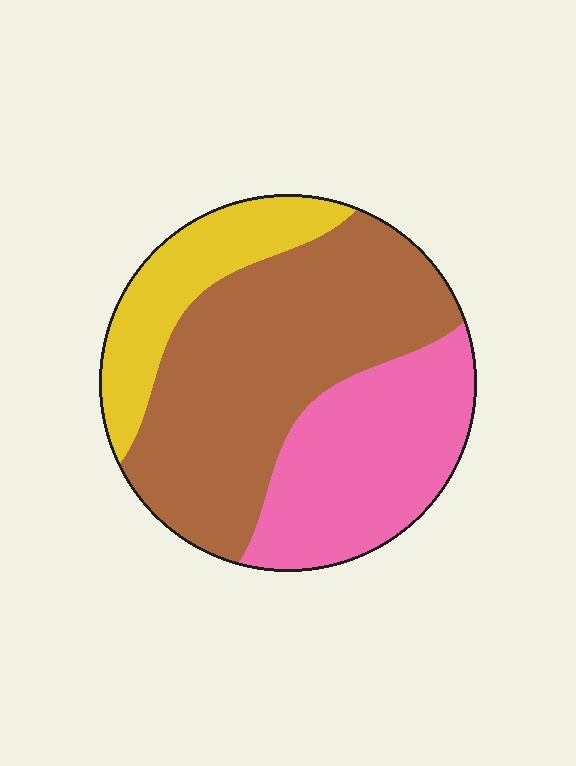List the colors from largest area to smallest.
From largest to smallest: brown, pink, yellow.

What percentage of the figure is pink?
Pink covers about 30% of the figure.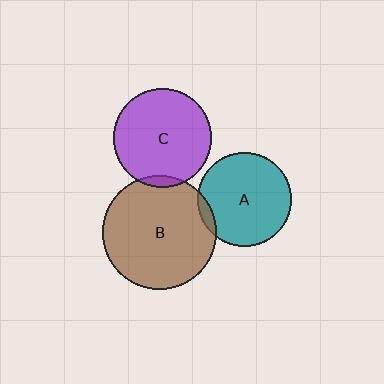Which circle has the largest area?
Circle B (brown).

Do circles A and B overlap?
Yes.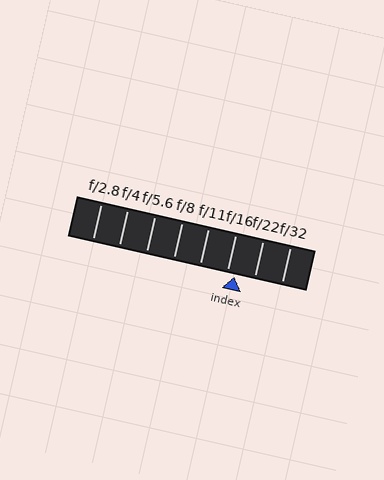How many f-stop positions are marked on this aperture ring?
There are 8 f-stop positions marked.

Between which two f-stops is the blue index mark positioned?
The index mark is between f/16 and f/22.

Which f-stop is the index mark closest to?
The index mark is closest to f/16.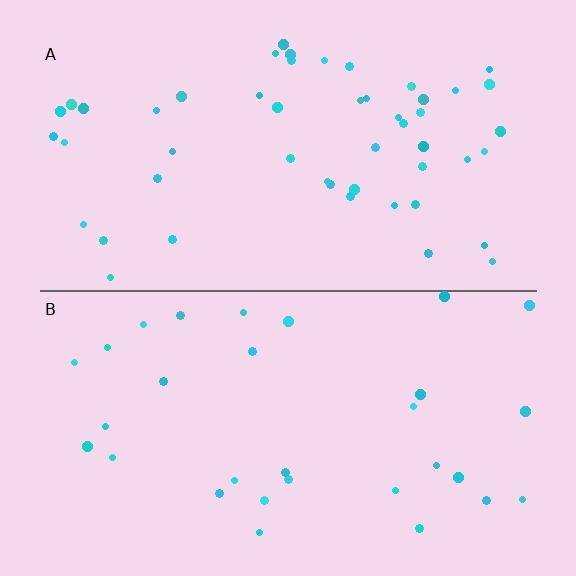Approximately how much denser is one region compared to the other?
Approximately 1.6× — region A over region B.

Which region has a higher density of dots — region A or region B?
A (the top).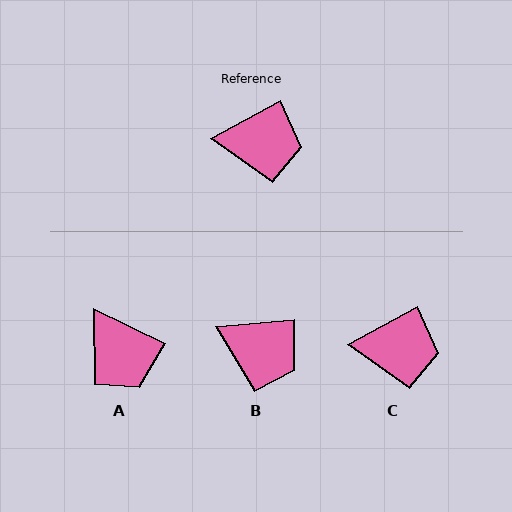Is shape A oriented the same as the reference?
No, it is off by about 54 degrees.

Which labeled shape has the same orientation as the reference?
C.